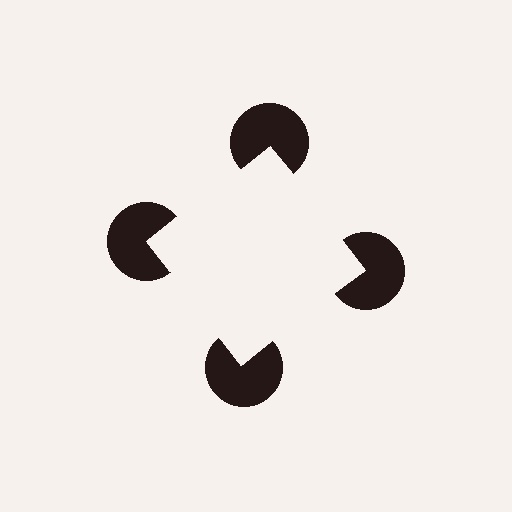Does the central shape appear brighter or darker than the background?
It typically appears slightly brighter than the background, even though no actual brightness change is drawn.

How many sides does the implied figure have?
4 sides.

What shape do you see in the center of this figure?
An illusory square — its edges are inferred from the aligned wedge cuts in the pac-man discs, not physically drawn.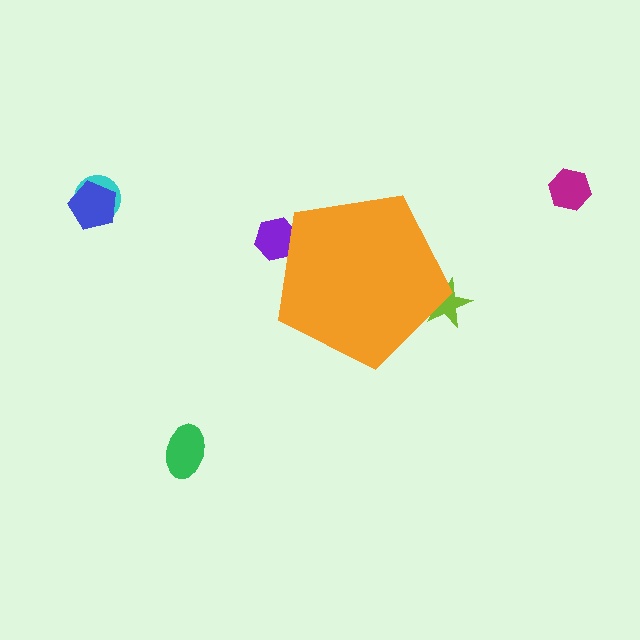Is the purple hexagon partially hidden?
Yes, the purple hexagon is partially hidden behind the orange pentagon.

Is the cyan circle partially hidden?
No, the cyan circle is fully visible.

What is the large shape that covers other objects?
An orange pentagon.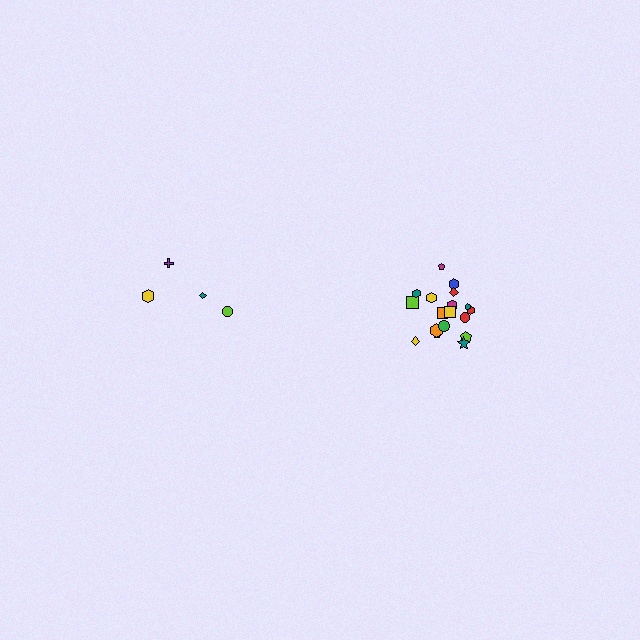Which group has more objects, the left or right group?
The right group.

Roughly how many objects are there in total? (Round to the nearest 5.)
Roughly 20 objects in total.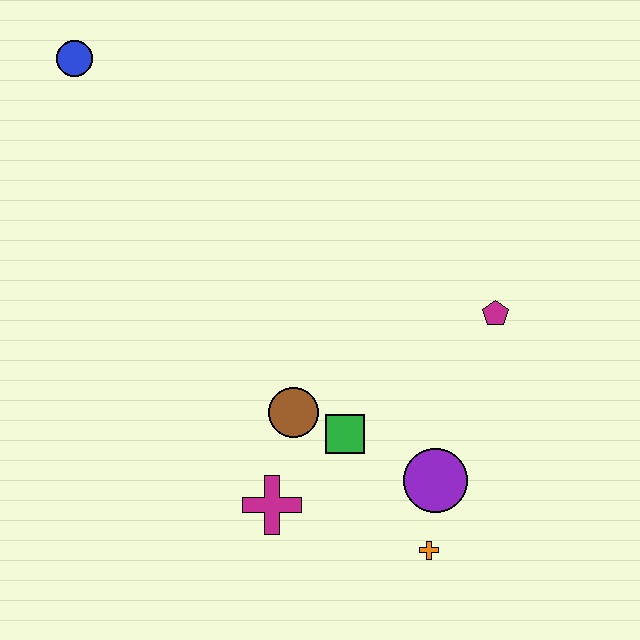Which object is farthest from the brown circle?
The blue circle is farthest from the brown circle.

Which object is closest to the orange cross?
The purple circle is closest to the orange cross.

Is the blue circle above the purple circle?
Yes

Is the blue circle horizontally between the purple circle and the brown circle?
No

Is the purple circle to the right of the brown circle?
Yes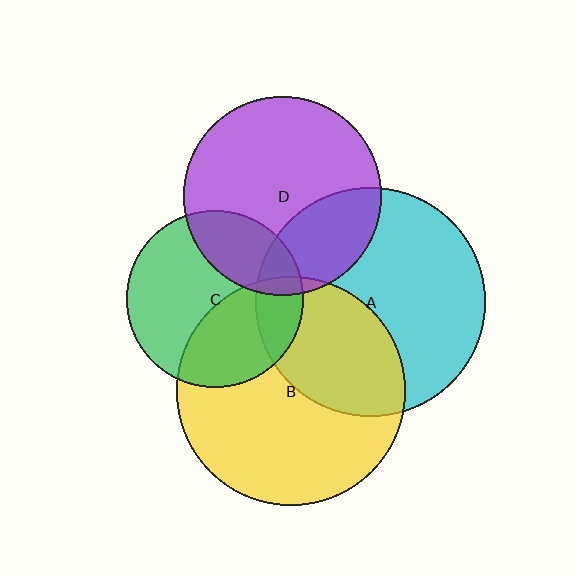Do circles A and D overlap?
Yes.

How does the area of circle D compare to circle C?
Approximately 1.3 times.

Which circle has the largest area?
Circle A (cyan).